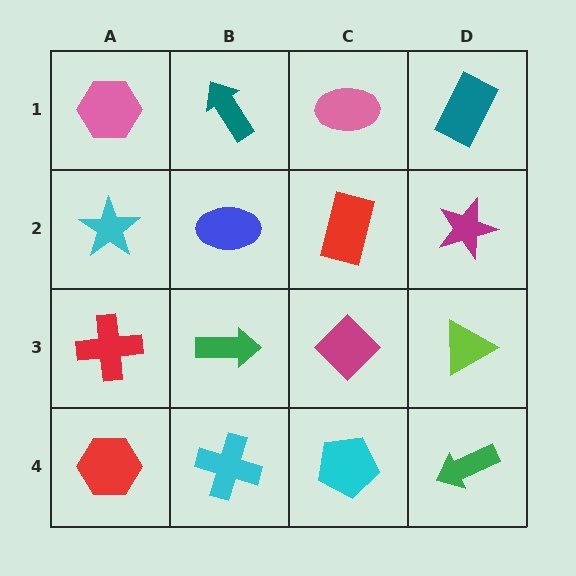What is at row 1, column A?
A pink hexagon.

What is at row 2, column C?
A red rectangle.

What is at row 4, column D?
A green arrow.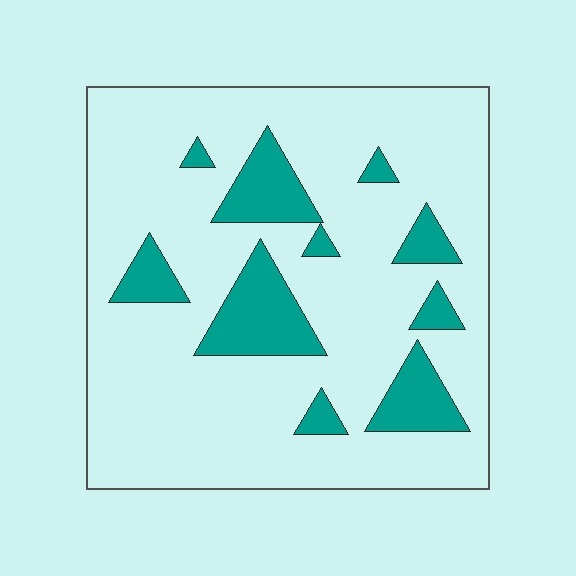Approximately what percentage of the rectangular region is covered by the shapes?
Approximately 20%.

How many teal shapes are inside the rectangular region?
10.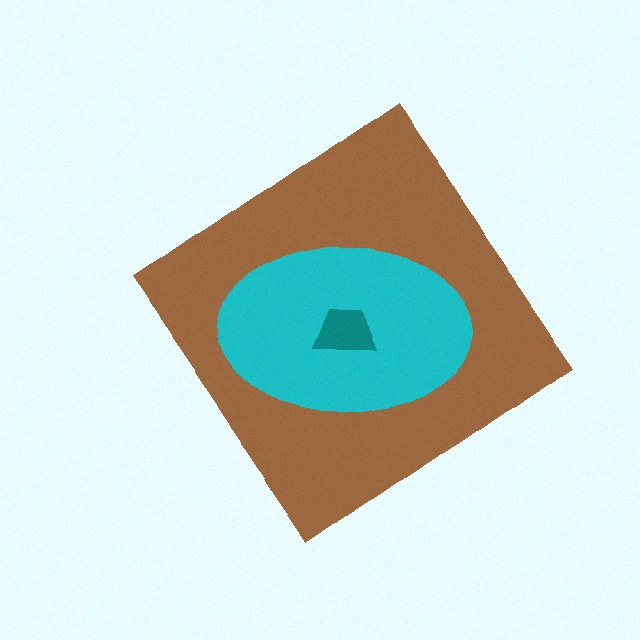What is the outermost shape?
The brown diamond.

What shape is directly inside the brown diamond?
The cyan ellipse.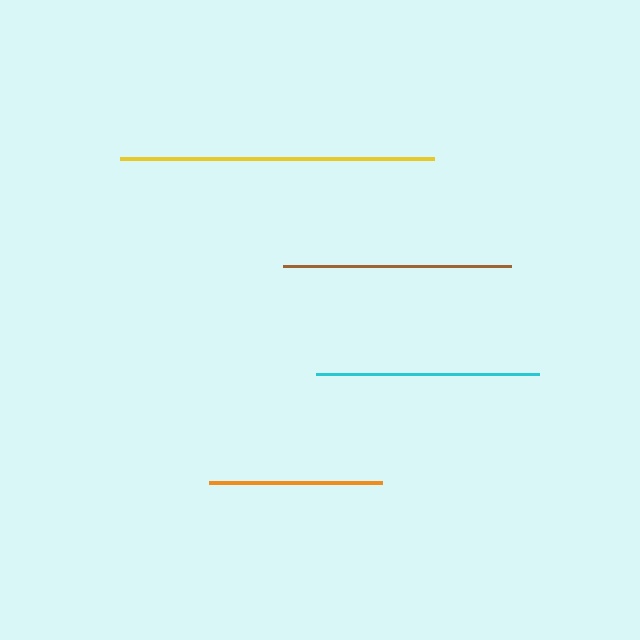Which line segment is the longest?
The yellow line is the longest at approximately 314 pixels.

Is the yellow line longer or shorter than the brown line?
The yellow line is longer than the brown line.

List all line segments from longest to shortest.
From longest to shortest: yellow, brown, cyan, orange.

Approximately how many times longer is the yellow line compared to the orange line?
The yellow line is approximately 1.8 times the length of the orange line.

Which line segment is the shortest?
The orange line is the shortest at approximately 173 pixels.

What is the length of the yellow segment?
The yellow segment is approximately 314 pixels long.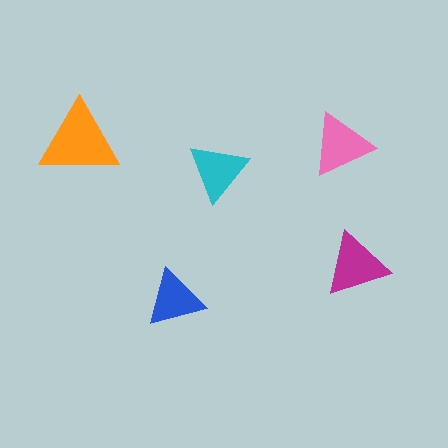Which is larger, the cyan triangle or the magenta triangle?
The magenta one.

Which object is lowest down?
The blue triangle is bottommost.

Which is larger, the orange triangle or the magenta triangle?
The orange one.